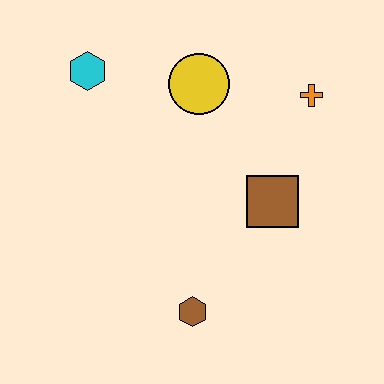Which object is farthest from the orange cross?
The brown hexagon is farthest from the orange cross.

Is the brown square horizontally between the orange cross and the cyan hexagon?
Yes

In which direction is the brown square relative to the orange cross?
The brown square is below the orange cross.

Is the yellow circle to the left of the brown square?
Yes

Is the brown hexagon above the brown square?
No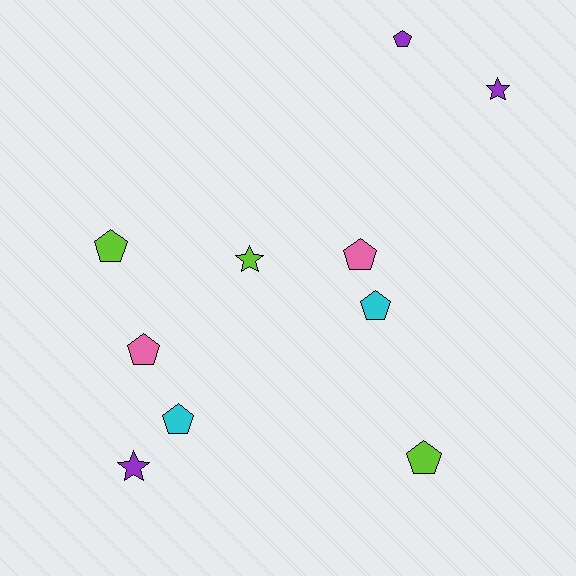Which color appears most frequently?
Purple, with 3 objects.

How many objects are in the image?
There are 10 objects.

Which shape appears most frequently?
Pentagon, with 7 objects.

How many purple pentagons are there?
There is 1 purple pentagon.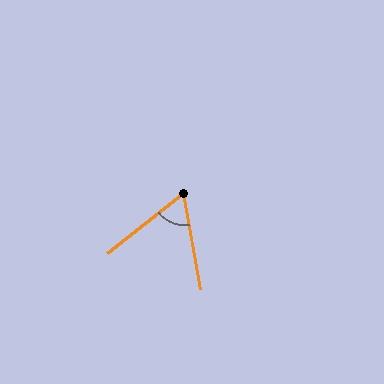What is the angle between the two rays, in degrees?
Approximately 62 degrees.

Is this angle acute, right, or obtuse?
It is acute.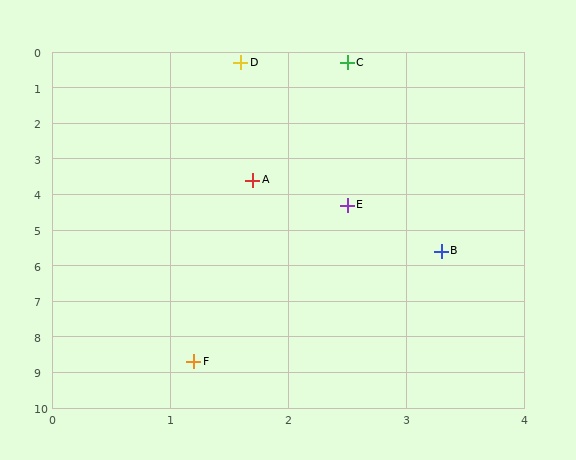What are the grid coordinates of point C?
Point C is at approximately (2.5, 0.3).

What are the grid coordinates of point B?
Point B is at approximately (3.3, 5.6).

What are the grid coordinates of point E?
Point E is at approximately (2.5, 4.3).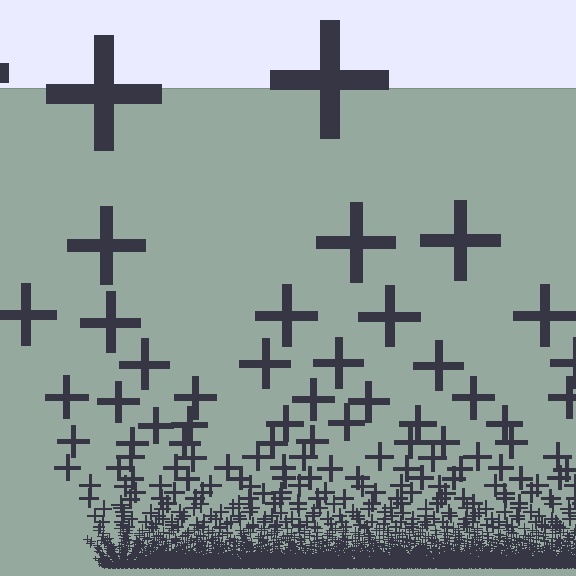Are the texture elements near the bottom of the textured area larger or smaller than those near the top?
Smaller. The gradient is inverted — elements near the bottom are smaller and denser.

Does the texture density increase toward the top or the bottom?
Density increases toward the bottom.